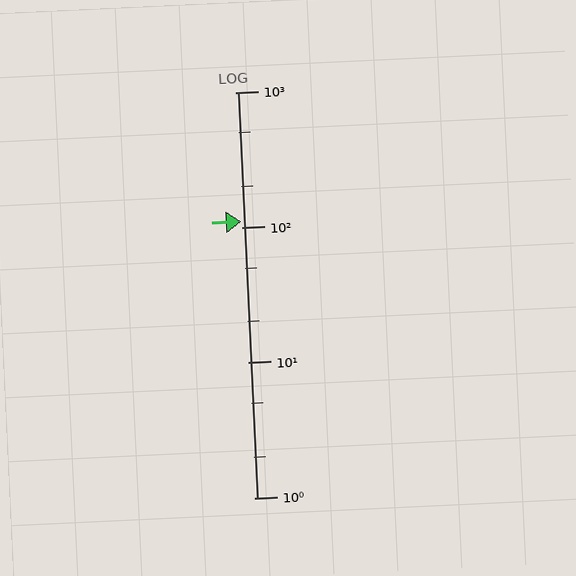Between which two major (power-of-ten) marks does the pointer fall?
The pointer is between 100 and 1000.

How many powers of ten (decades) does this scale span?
The scale spans 3 decades, from 1 to 1000.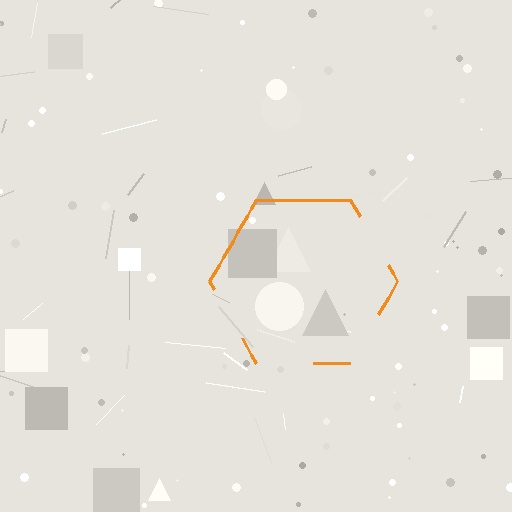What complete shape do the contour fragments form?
The contour fragments form a hexagon.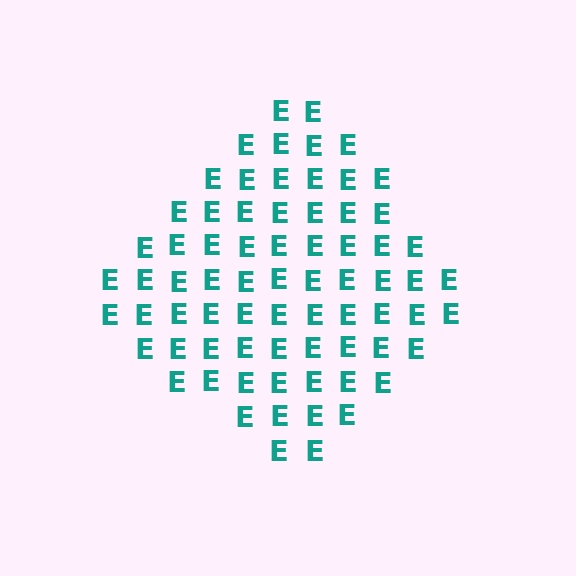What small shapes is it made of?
It is made of small letter E's.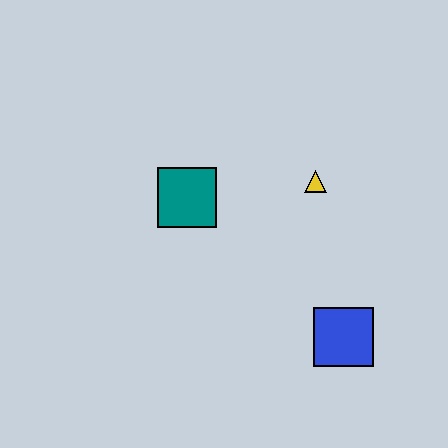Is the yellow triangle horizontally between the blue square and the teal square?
Yes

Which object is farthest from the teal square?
The blue square is farthest from the teal square.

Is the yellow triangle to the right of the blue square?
No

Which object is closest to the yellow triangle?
The teal square is closest to the yellow triangle.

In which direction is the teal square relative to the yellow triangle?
The teal square is to the left of the yellow triangle.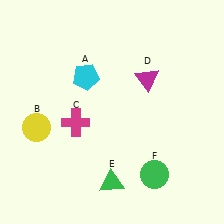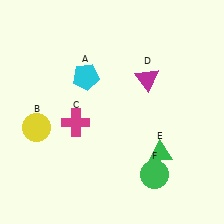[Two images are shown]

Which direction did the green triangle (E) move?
The green triangle (E) moved right.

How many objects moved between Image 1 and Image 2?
1 object moved between the two images.